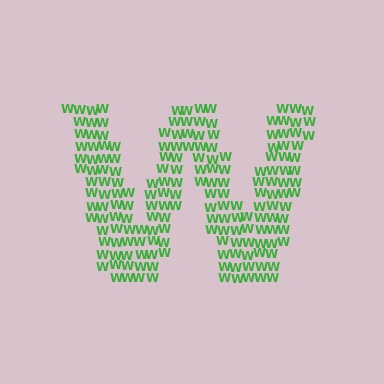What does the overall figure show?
The overall figure shows the letter W.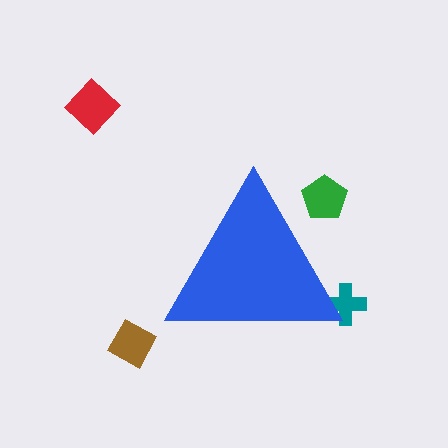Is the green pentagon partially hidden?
Yes, the green pentagon is partially hidden behind the blue triangle.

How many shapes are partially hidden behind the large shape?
2 shapes are partially hidden.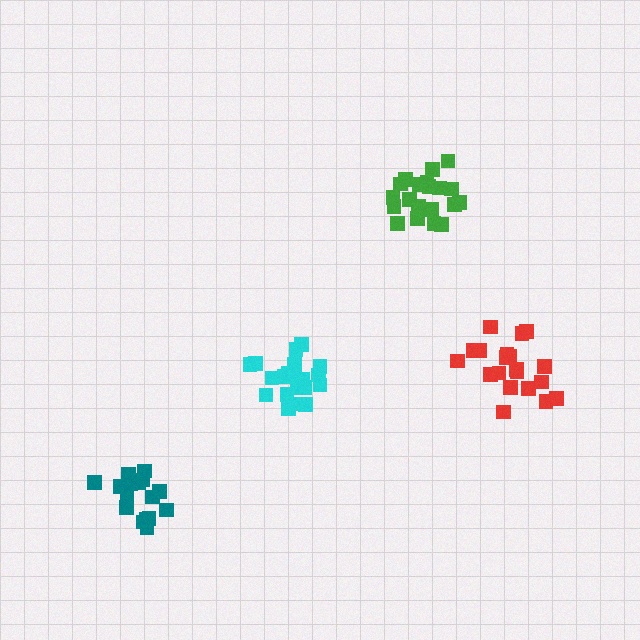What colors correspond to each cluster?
The clusters are colored: green, red, cyan, teal.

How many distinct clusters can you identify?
There are 4 distinct clusters.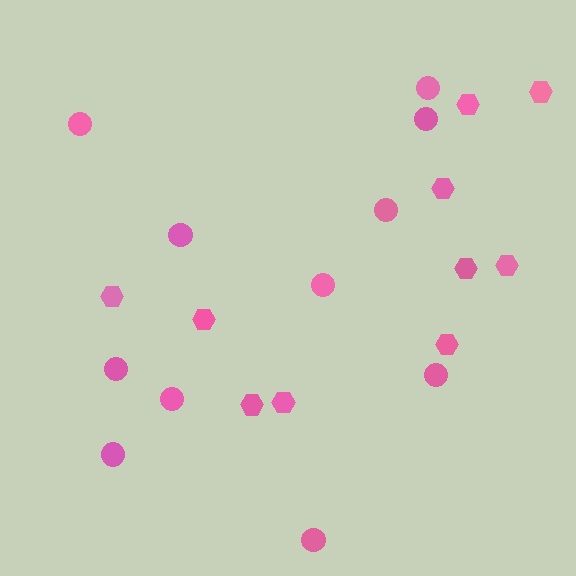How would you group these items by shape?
There are 2 groups: one group of hexagons (10) and one group of circles (11).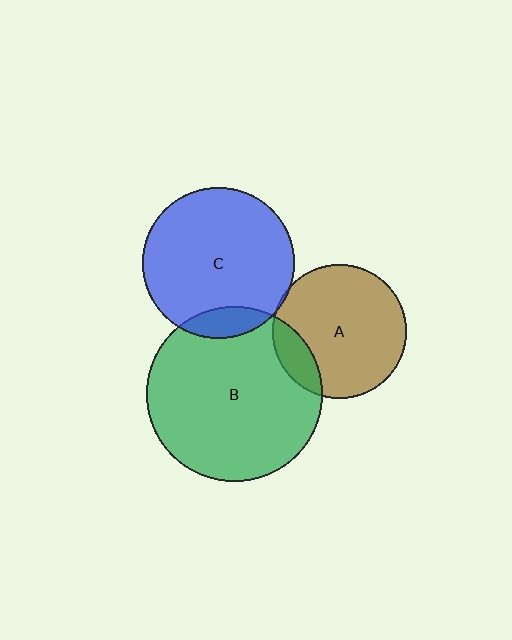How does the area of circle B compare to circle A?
Approximately 1.7 times.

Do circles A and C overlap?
Yes.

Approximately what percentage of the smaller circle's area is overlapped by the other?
Approximately 5%.